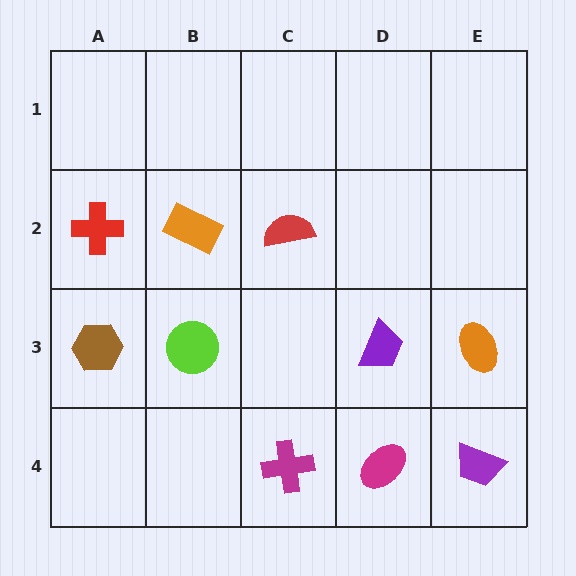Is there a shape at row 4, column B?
No, that cell is empty.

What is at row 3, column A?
A brown hexagon.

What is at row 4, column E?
A purple trapezoid.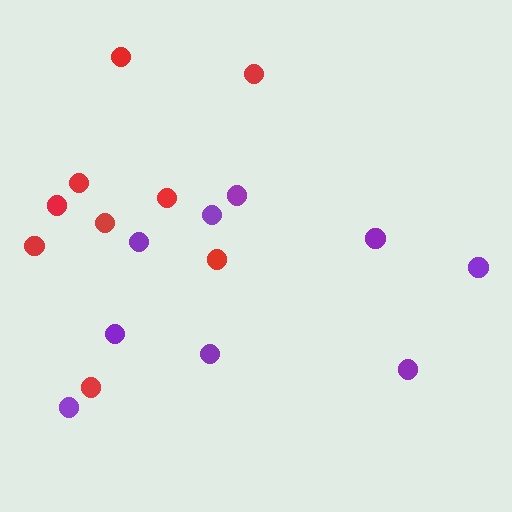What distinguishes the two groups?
There are 2 groups: one group of purple circles (9) and one group of red circles (9).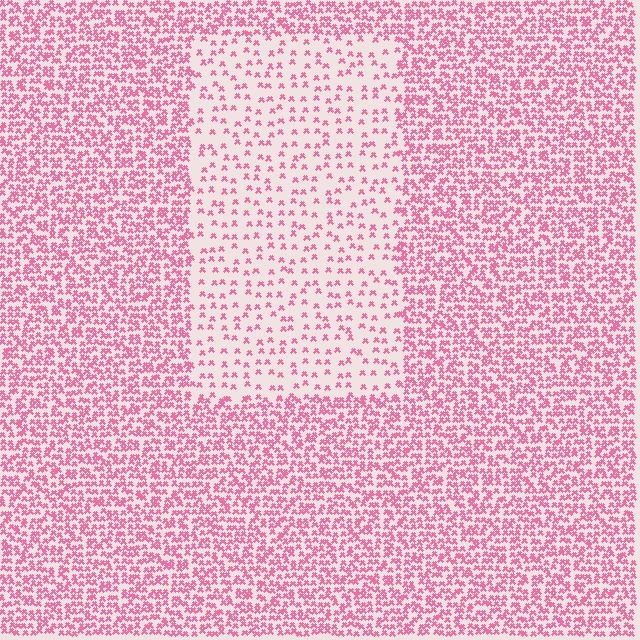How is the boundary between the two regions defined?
The boundary is defined by a change in element density (approximately 2.7x ratio). All elements are the same color, size, and shape.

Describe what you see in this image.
The image contains small pink elements arranged at two different densities. A rectangle-shaped region is visible where the elements are less densely packed than the surrounding area.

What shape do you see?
I see a rectangle.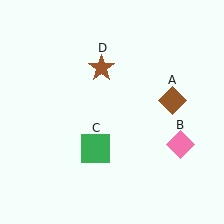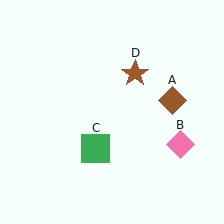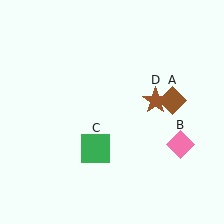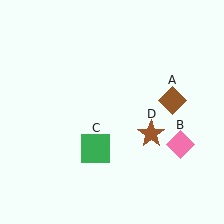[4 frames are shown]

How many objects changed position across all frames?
1 object changed position: brown star (object D).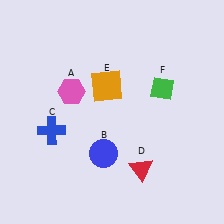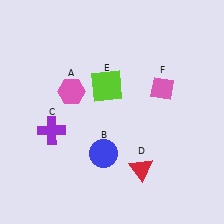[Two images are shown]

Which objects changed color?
C changed from blue to purple. E changed from orange to lime. F changed from green to pink.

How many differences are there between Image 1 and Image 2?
There are 3 differences between the two images.